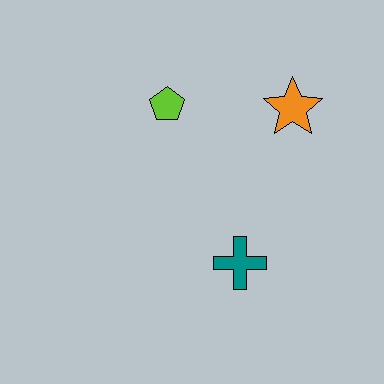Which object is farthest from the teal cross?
The lime pentagon is farthest from the teal cross.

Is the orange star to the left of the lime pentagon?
No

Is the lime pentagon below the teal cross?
No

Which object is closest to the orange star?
The lime pentagon is closest to the orange star.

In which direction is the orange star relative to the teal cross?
The orange star is above the teal cross.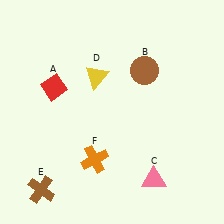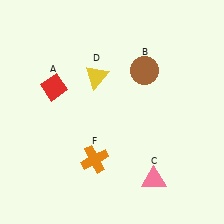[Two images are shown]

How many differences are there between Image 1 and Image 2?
There is 1 difference between the two images.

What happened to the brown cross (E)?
The brown cross (E) was removed in Image 2. It was in the bottom-left area of Image 1.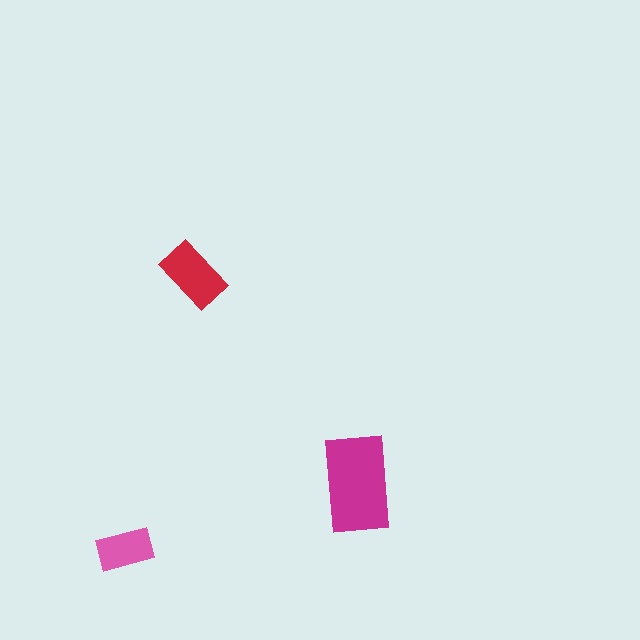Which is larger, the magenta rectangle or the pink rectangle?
The magenta one.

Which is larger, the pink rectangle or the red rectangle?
The red one.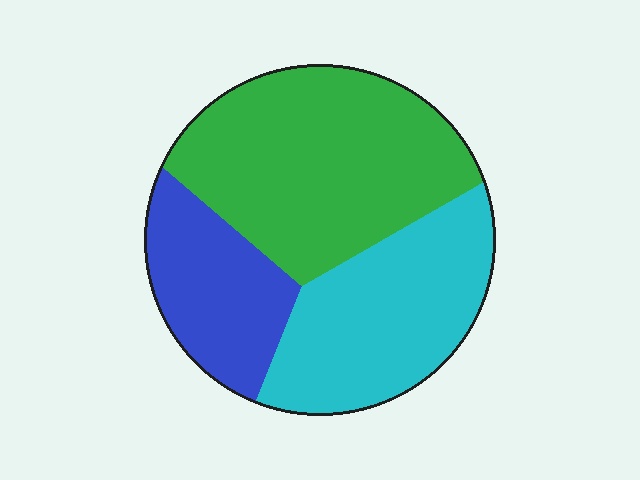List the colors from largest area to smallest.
From largest to smallest: green, cyan, blue.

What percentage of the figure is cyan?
Cyan covers around 35% of the figure.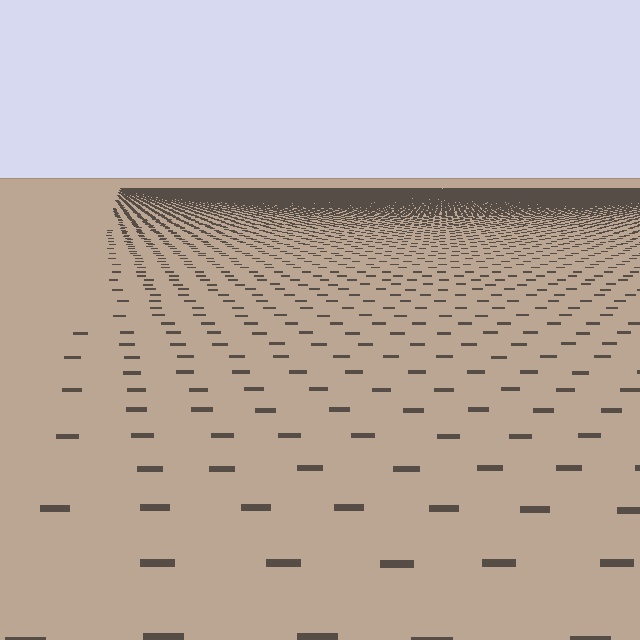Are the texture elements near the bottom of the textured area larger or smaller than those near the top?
Larger. Near the bottom, elements are closer to the viewer and appear at a bigger on-screen size.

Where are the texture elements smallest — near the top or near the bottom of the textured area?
Near the top.